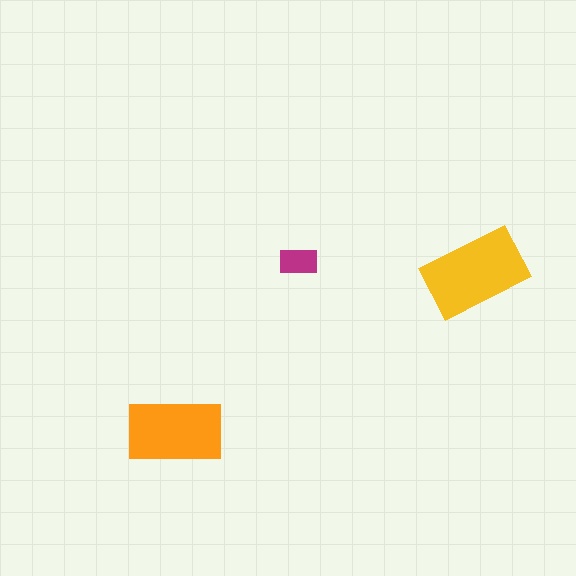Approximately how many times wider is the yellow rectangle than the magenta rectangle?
About 2.5 times wider.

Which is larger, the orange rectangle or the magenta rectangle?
The orange one.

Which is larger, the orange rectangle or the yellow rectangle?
The yellow one.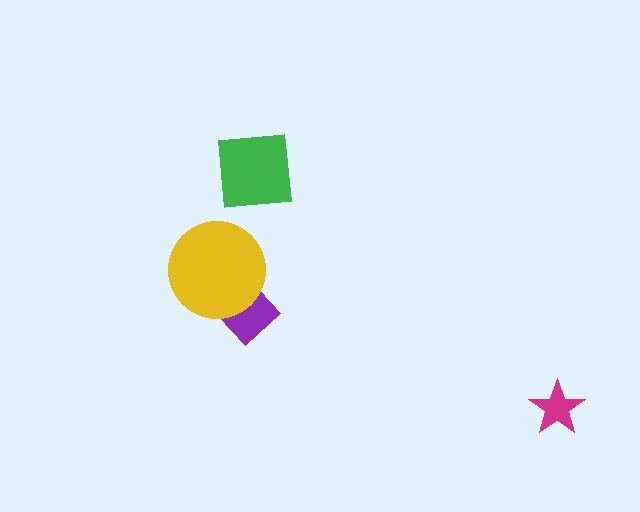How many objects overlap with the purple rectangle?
1 object overlaps with the purple rectangle.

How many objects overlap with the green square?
0 objects overlap with the green square.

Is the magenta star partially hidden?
No, no other shape covers it.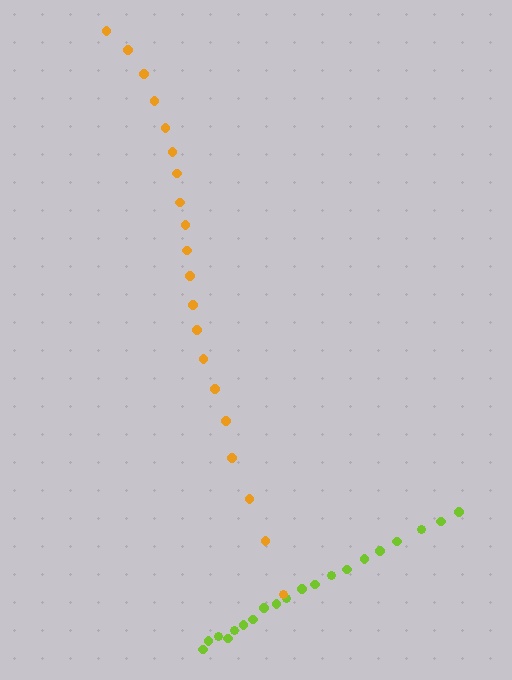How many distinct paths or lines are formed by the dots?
There are 2 distinct paths.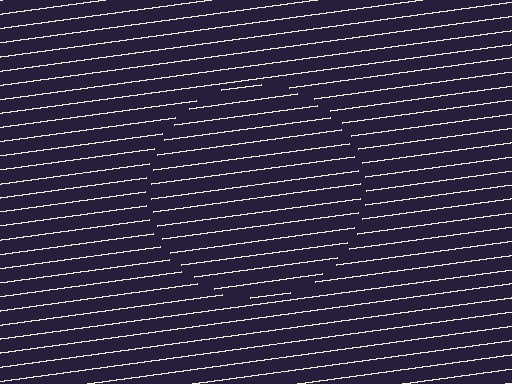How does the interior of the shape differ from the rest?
The interior of the shape contains the same grating, shifted by half a period — the contour is defined by the phase discontinuity where line-ends from the inner and outer gratings abut.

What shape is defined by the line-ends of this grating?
An illusory circle. The interior of the shape contains the same grating, shifted by half a period — the contour is defined by the phase discontinuity where line-ends from the inner and outer gratings abut.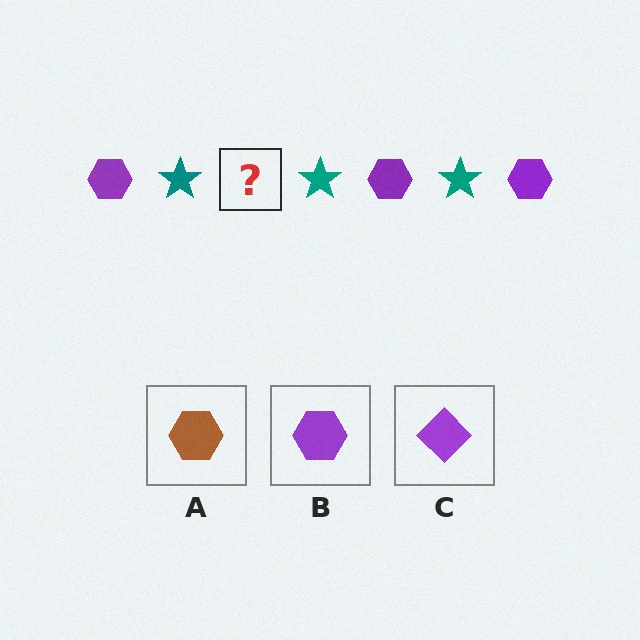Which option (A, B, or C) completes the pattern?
B.